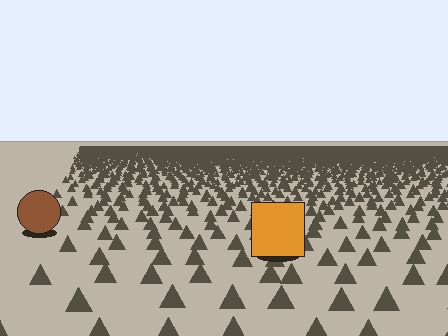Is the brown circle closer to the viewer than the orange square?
No. The orange square is closer — you can tell from the texture gradient: the ground texture is coarser near it.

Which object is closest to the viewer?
The orange square is closest. The texture marks near it are larger and more spread out.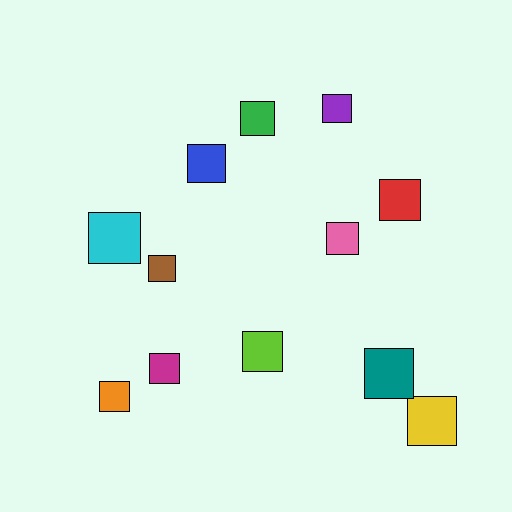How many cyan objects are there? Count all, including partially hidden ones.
There is 1 cyan object.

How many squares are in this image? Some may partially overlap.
There are 12 squares.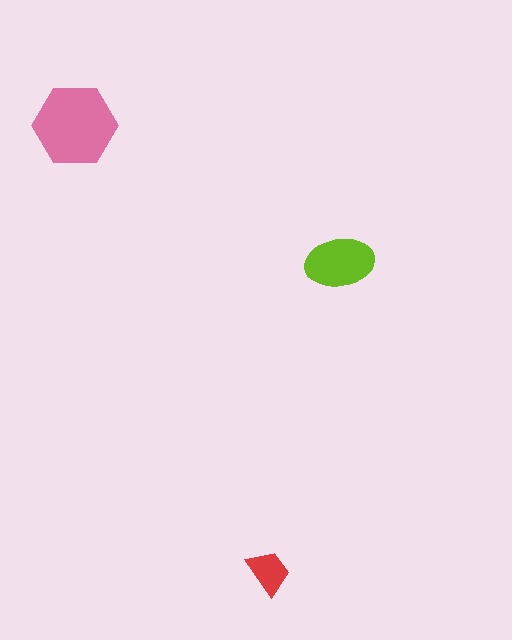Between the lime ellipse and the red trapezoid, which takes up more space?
The lime ellipse.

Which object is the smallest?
The red trapezoid.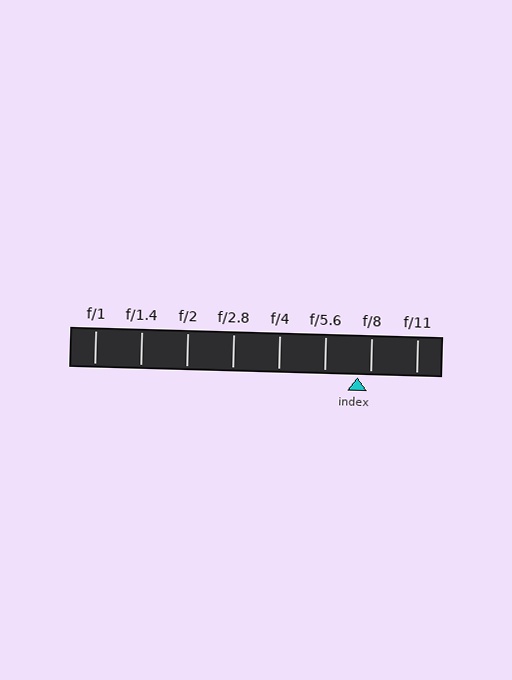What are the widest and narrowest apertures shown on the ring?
The widest aperture shown is f/1 and the narrowest is f/11.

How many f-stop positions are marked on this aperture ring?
There are 8 f-stop positions marked.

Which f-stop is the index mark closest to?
The index mark is closest to f/8.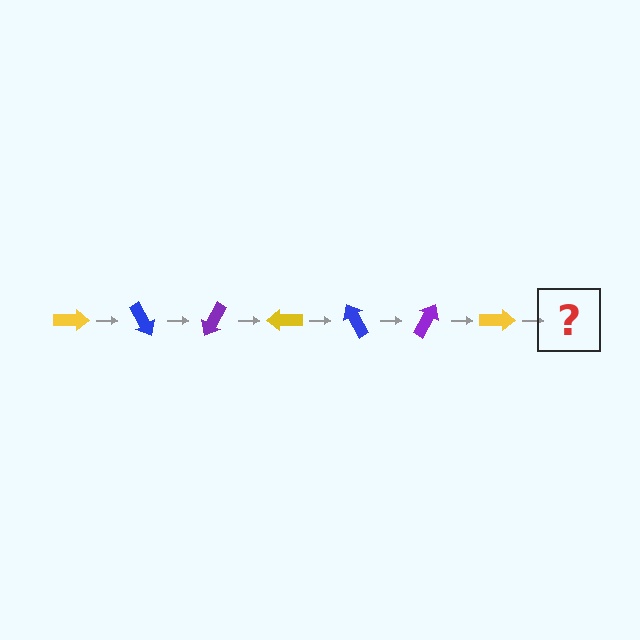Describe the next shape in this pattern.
It should be a blue arrow, rotated 420 degrees from the start.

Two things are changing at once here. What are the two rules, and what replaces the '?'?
The two rules are that it rotates 60 degrees each step and the color cycles through yellow, blue, and purple. The '?' should be a blue arrow, rotated 420 degrees from the start.